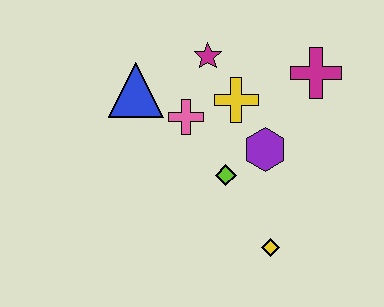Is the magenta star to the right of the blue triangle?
Yes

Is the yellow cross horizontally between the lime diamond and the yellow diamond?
Yes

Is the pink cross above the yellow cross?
No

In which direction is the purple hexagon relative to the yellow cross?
The purple hexagon is below the yellow cross.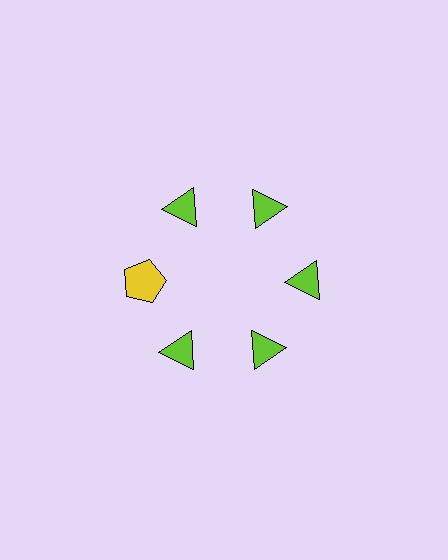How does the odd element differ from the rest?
It differs in both color (yellow instead of lime) and shape (pentagon instead of triangle).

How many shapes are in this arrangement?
There are 6 shapes arranged in a ring pattern.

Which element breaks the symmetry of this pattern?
The yellow pentagon at roughly the 9 o'clock position breaks the symmetry. All other shapes are lime triangles.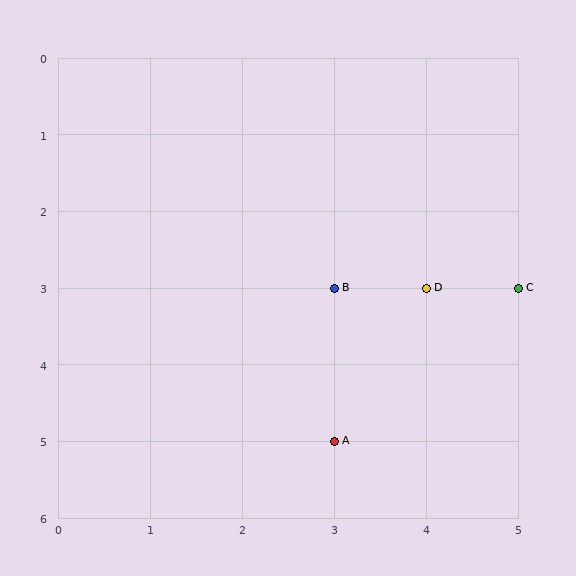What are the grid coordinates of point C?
Point C is at grid coordinates (5, 3).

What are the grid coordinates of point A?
Point A is at grid coordinates (3, 5).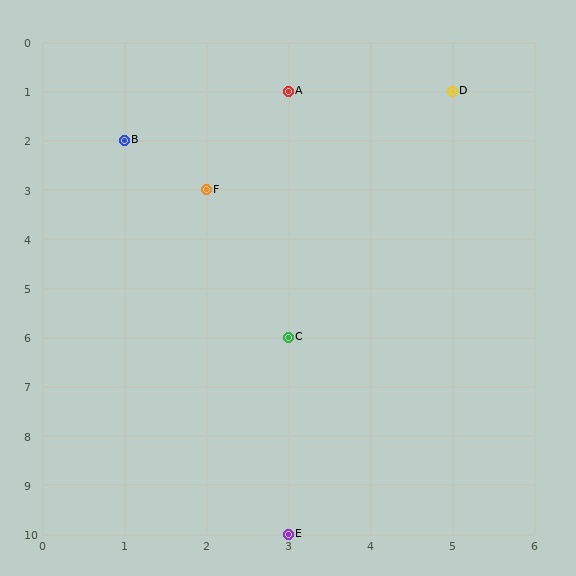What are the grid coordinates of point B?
Point B is at grid coordinates (1, 2).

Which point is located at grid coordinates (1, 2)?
Point B is at (1, 2).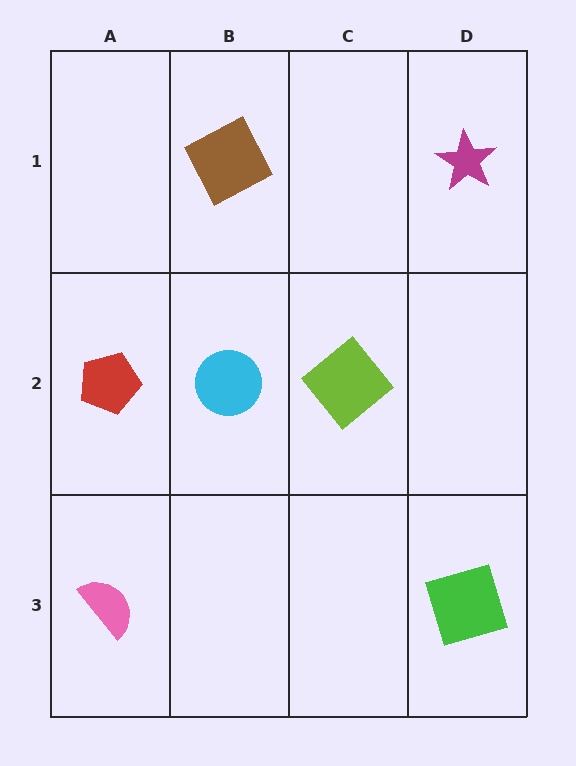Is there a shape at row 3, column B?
No, that cell is empty.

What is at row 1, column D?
A magenta star.